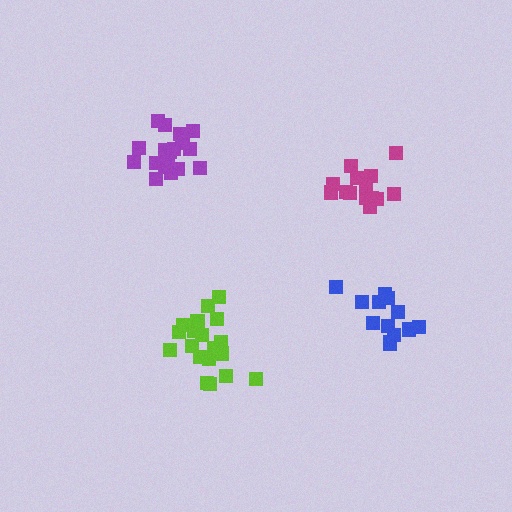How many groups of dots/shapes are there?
There are 4 groups.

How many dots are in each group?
Group 1: 13 dots, Group 2: 15 dots, Group 3: 19 dots, Group 4: 18 dots (65 total).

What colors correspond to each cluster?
The clusters are colored: blue, magenta, lime, purple.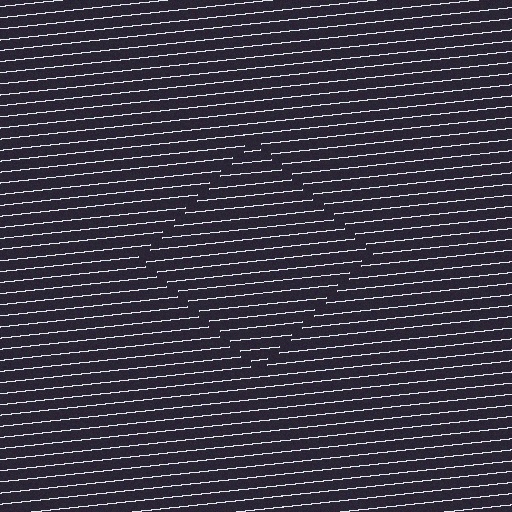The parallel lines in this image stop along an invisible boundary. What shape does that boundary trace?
An illusory square. The interior of the shape contains the same grating, shifted by half a period — the contour is defined by the phase discontinuity where line-ends from the inner and outer gratings abut.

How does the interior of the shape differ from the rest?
The interior of the shape contains the same grating, shifted by half a period — the contour is defined by the phase discontinuity where line-ends from the inner and outer gratings abut.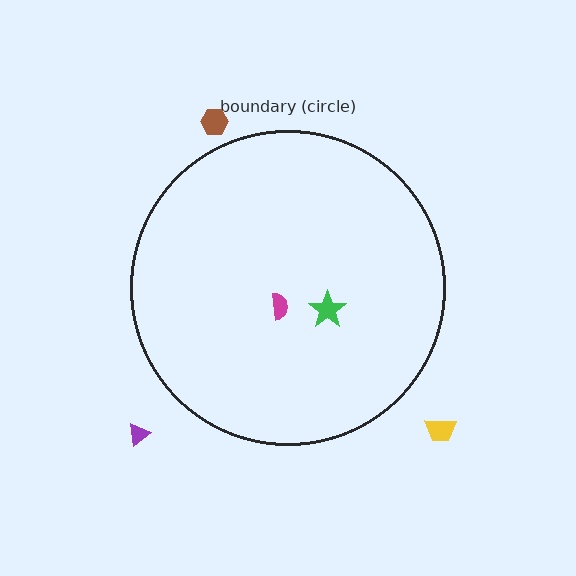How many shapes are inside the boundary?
2 inside, 3 outside.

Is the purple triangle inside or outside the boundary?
Outside.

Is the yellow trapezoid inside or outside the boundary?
Outside.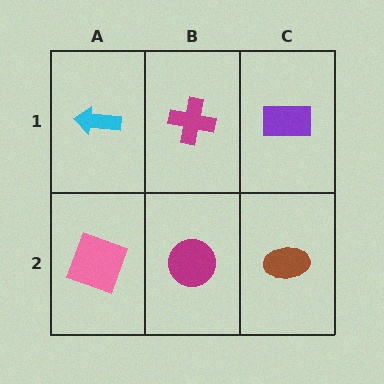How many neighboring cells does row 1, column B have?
3.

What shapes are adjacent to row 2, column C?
A purple rectangle (row 1, column C), a magenta circle (row 2, column B).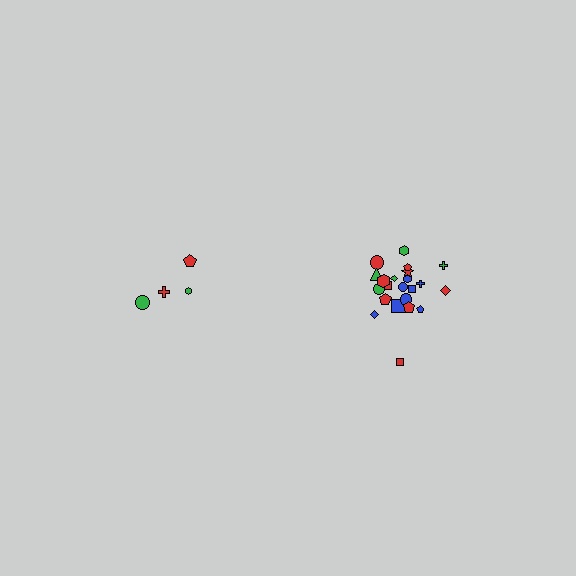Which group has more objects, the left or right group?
The right group.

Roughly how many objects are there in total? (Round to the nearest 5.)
Roughly 25 objects in total.